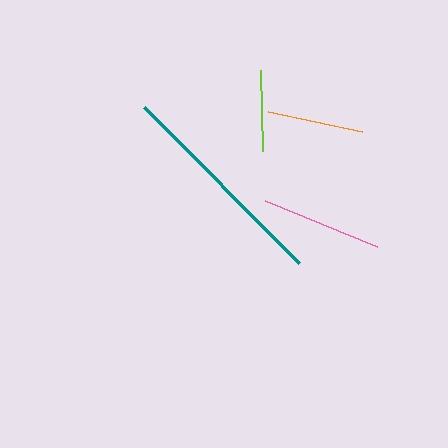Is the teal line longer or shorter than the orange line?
The teal line is longer than the orange line.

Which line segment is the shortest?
The lime line is the shortest at approximately 81 pixels.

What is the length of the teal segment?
The teal segment is approximately 220 pixels long.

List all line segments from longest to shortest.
From longest to shortest: teal, pink, orange, lime.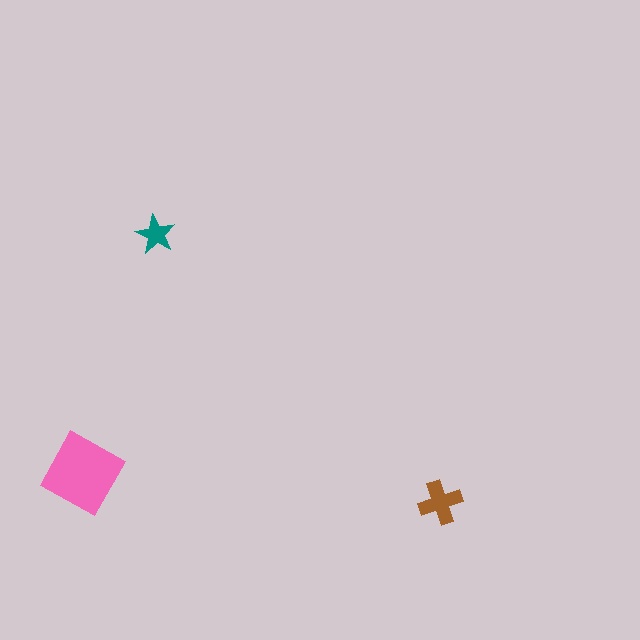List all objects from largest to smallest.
The pink diamond, the brown cross, the teal star.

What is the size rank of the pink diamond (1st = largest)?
1st.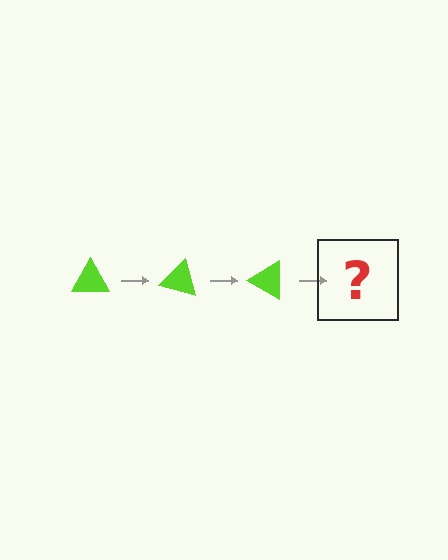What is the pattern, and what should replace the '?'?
The pattern is that the triangle rotates 15 degrees each step. The '?' should be a lime triangle rotated 45 degrees.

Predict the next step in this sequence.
The next step is a lime triangle rotated 45 degrees.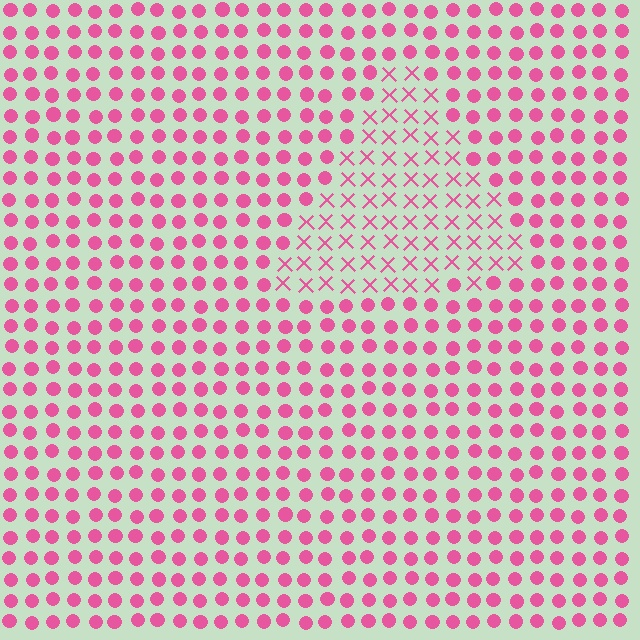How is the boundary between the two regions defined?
The boundary is defined by a change in element shape: X marks inside vs. circles outside. All elements share the same color and spacing.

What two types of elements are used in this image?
The image uses X marks inside the triangle region and circles outside it.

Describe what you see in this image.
The image is filled with small pink elements arranged in a uniform grid. A triangle-shaped region contains X marks, while the surrounding area contains circles. The boundary is defined purely by the change in element shape.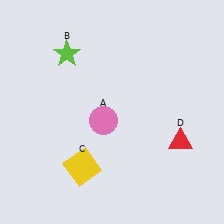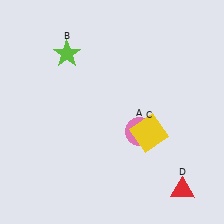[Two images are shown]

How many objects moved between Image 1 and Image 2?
3 objects moved between the two images.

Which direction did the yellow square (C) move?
The yellow square (C) moved right.